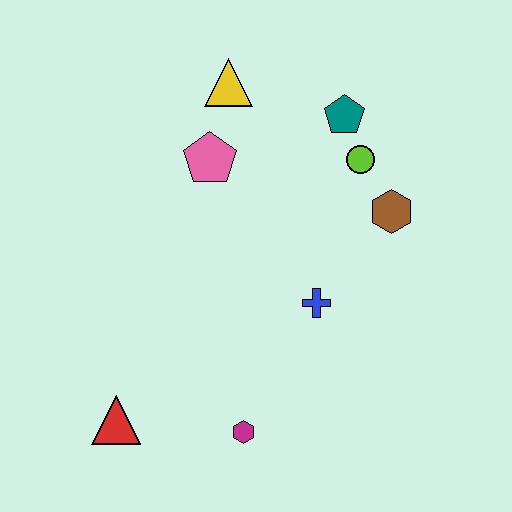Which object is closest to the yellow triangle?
The pink pentagon is closest to the yellow triangle.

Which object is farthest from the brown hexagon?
The red triangle is farthest from the brown hexagon.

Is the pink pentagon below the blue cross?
No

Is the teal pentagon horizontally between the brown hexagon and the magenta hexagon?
Yes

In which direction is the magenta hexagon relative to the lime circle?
The magenta hexagon is below the lime circle.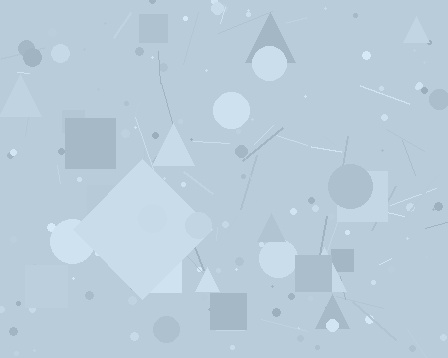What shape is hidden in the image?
A diamond is hidden in the image.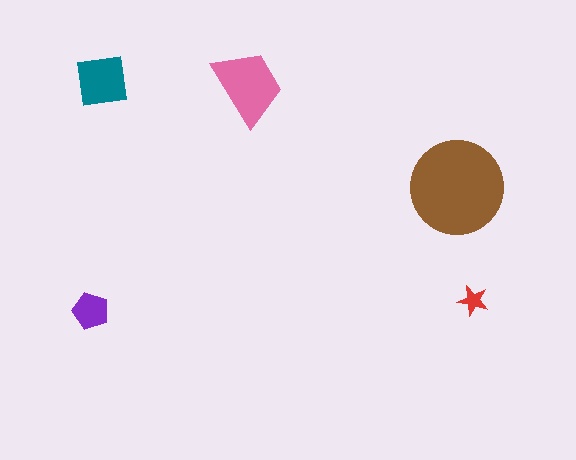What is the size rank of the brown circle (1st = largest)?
1st.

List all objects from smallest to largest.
The red star, the purple pentagon, the teal square, the pink trapezoid, the brown circle.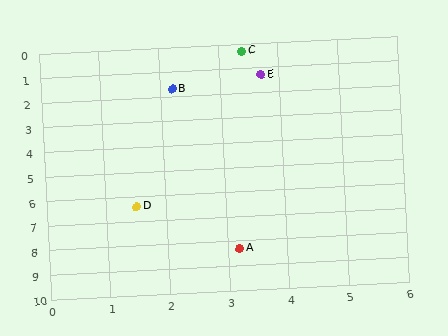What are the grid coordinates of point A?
Point A is at approximately (3.2, 8.3).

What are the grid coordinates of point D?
Point D is at approximately (1.5, 6.4).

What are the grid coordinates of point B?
Point B is at approximately (2.2, 1.7).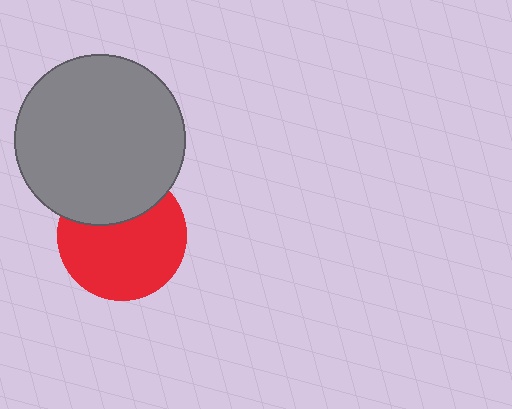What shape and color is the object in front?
The object in front is a gray circle.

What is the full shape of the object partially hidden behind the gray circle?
The partially hidden object is a red circle.